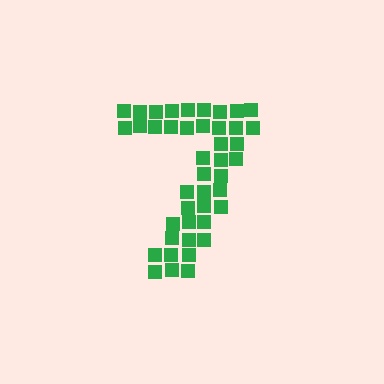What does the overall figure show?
The overall figure shows the digit 7.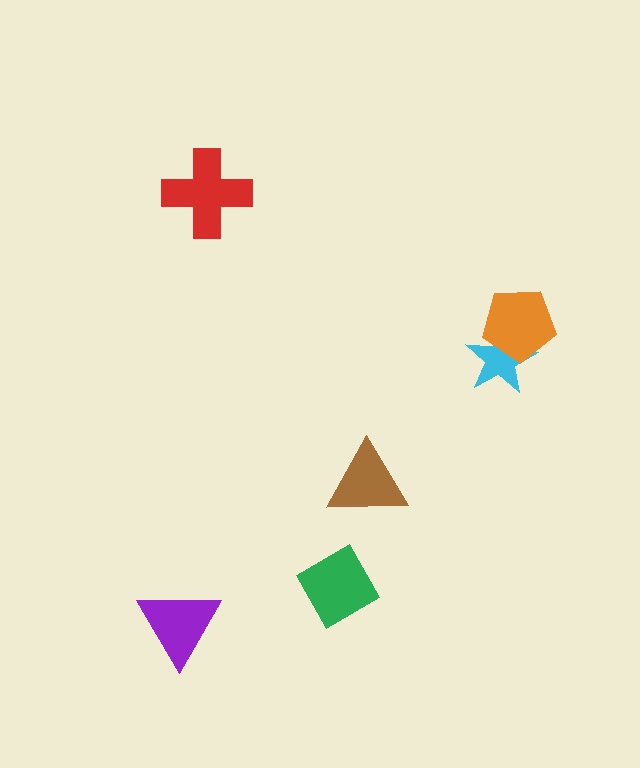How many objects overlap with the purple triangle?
0 objects overlap with the purple triangle.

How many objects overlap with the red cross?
0 objects overlap with the red cross.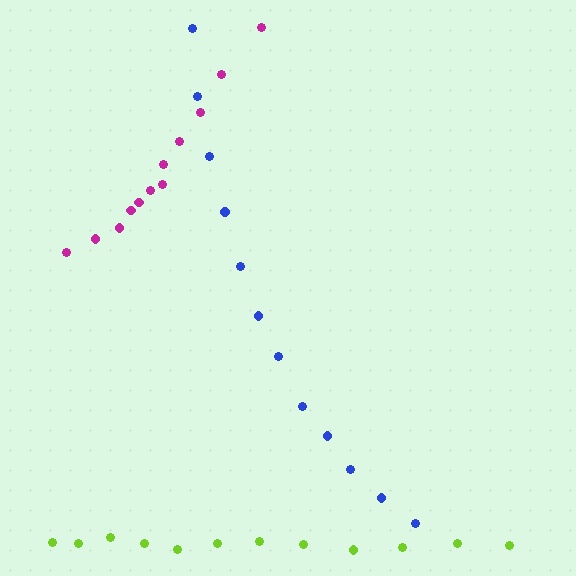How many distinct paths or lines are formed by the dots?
There are 3 distinct paths.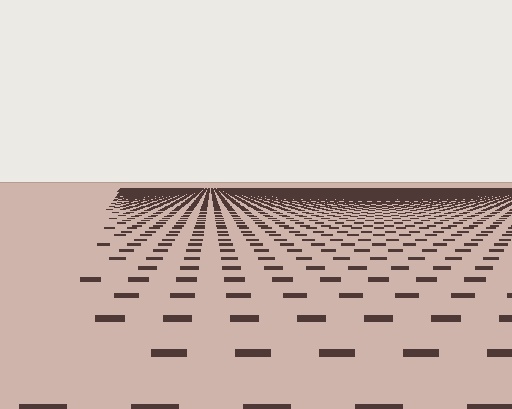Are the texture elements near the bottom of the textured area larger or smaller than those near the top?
Larger. Near the bottom, elements are closer to the viewer and appear at a bigger on-screen size.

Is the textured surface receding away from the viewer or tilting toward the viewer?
The surface is receding away from the viewer. Texture elements get smaller and denser toward the top.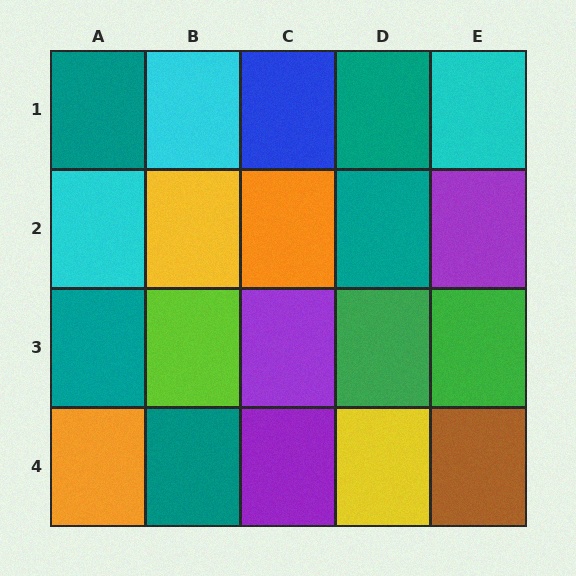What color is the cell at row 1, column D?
Teal.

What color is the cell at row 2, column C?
Orange.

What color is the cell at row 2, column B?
Yellow.